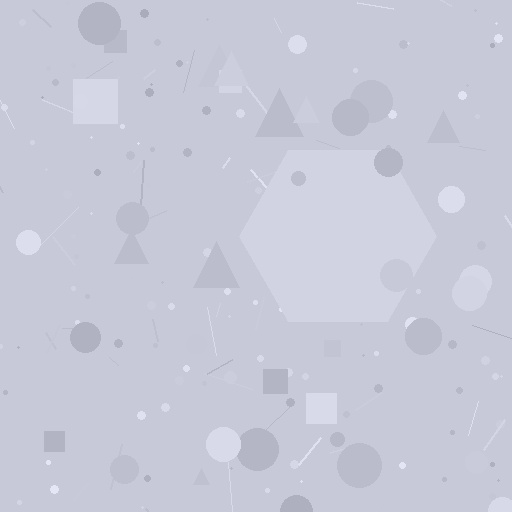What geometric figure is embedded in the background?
A hexagon is embedded in the background.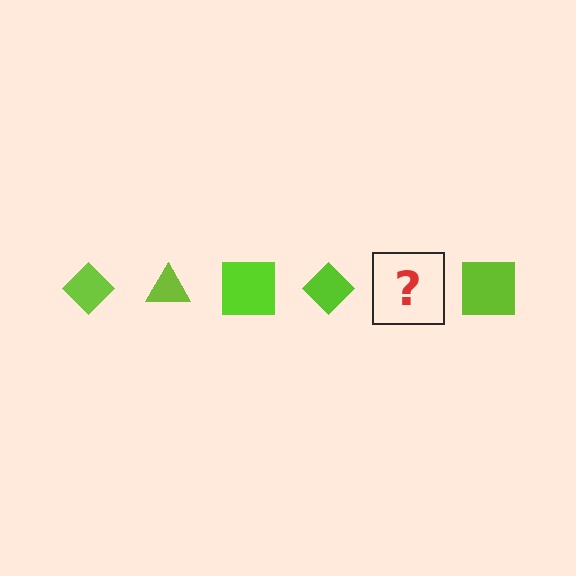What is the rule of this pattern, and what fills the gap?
The rule is that the pattern cycles through diamond, triangle, square shapes in lime. The gap should be filled with a lime triangle.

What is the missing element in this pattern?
The missing element is a lime triangle.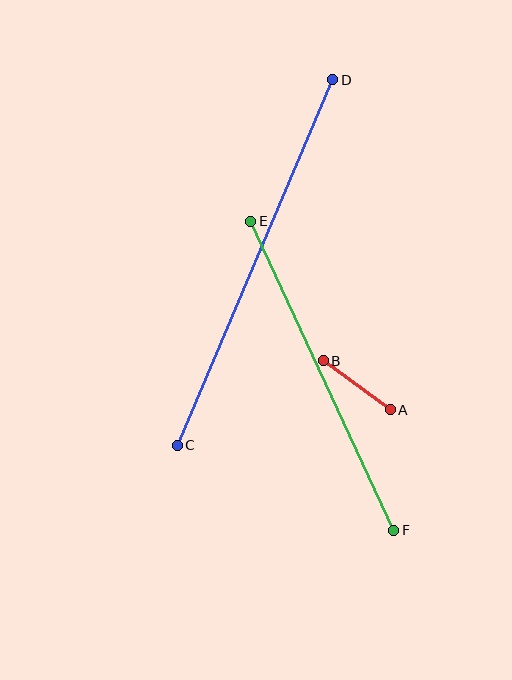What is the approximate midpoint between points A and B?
The midpoint is at approximately (357, 385) pixels.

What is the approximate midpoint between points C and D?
The midpoint is at approximately (255, 263) pixels.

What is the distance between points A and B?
The distance is approximately 83 pixels.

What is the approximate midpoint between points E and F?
The midpoint is at approximately (322, 376) pixels.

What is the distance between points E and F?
The distance is approximately 340 pixels.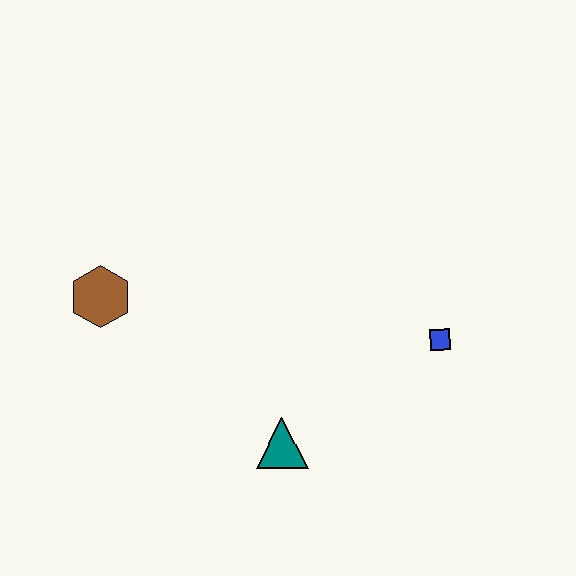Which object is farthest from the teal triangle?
The brown hexagon is farthest from the teal triangle.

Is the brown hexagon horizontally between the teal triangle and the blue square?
No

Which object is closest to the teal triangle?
The blue square is closest to the teal triangle.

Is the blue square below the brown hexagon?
Yes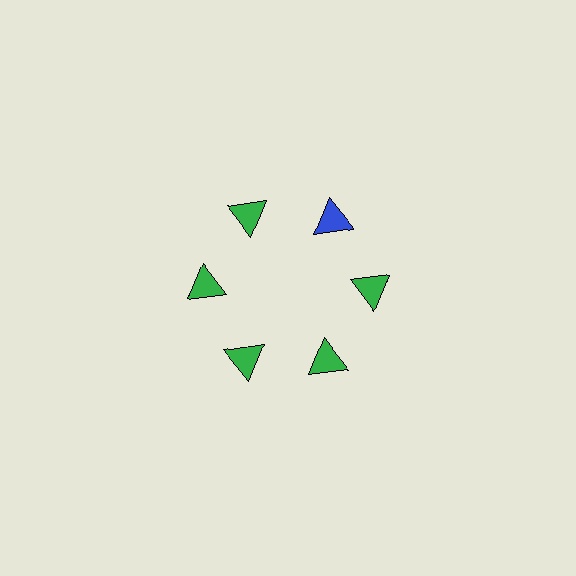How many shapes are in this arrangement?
There are 6 shapes arranged in a ring pattern.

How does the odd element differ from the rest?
It has a different color: blue instead of green.